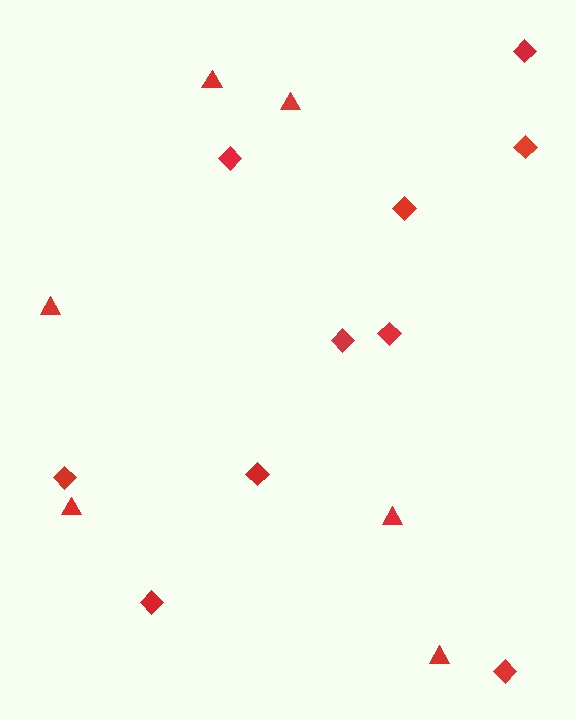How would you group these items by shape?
There are 2 groups: one group of triangles (6) and one group of diamonds (10).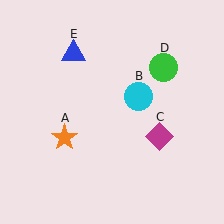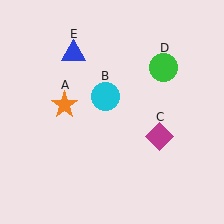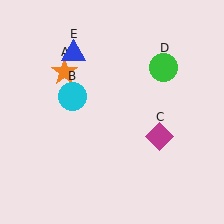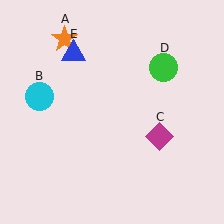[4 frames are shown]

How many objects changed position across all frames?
2 objects changed position: orange star (object A), cyan circle (object B).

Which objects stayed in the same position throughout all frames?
Magenta diamond (object C) and green circle (object D) and blue triangle (object E) remained stationary.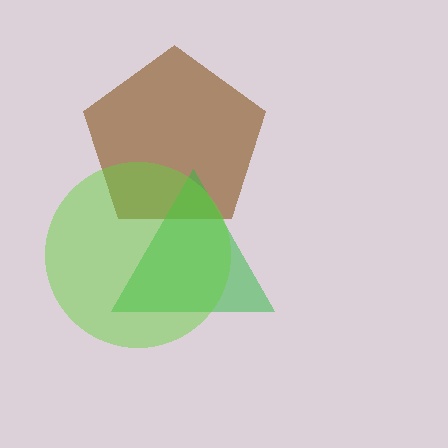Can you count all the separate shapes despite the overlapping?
Yes, there are 3 separate shapes.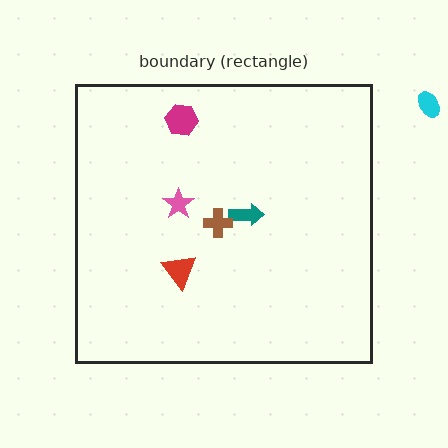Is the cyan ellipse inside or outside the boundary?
Outside.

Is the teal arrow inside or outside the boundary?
Inside.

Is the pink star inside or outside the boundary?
Inside.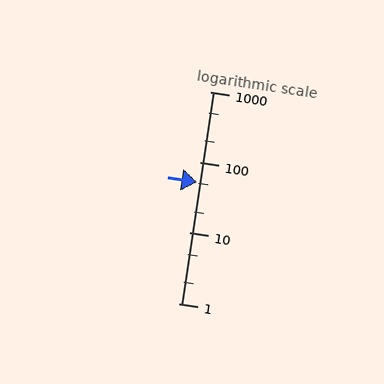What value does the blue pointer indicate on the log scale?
The pointer indicates approximately 52.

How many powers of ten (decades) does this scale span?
The scale spans 3 decades, from 1 to 1000.